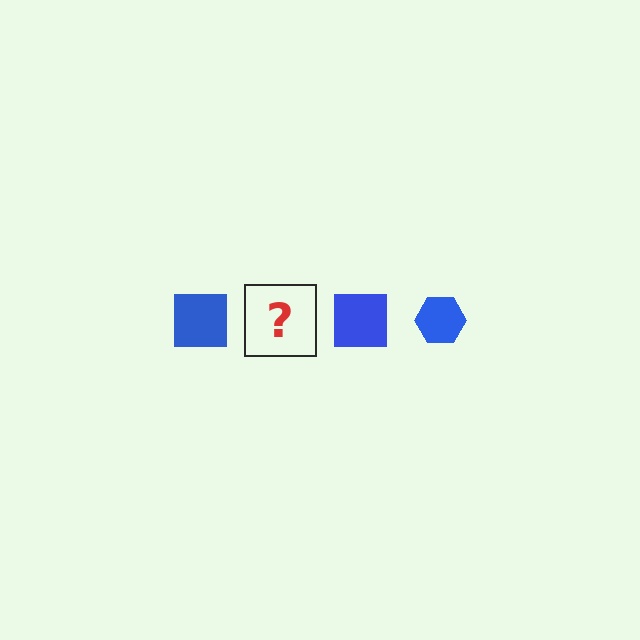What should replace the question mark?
The question mark should be replaced with a blue hexagon.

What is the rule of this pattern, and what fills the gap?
The rule is that the pattern cycles through square, hexagon shapes in blue. The gap should be filled with a blue hexagon.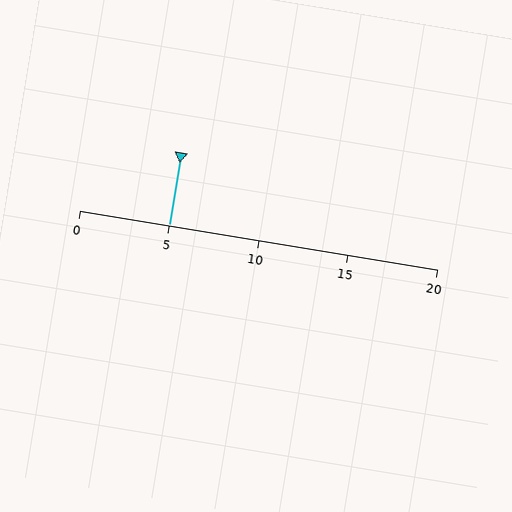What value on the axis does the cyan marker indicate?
The marker indicates approximately 5.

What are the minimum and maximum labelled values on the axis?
The axis runs from 0 to 20.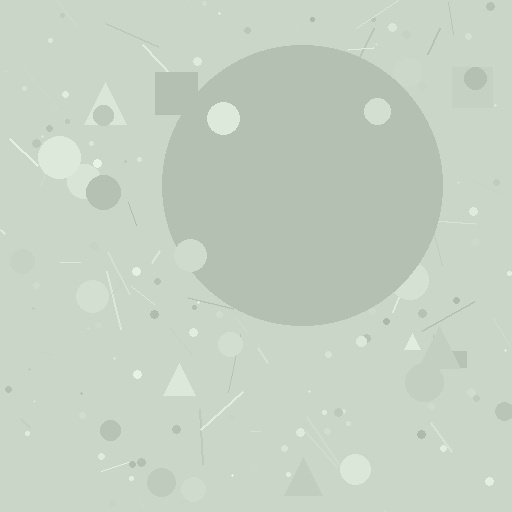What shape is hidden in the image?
A circle is hidden in the image.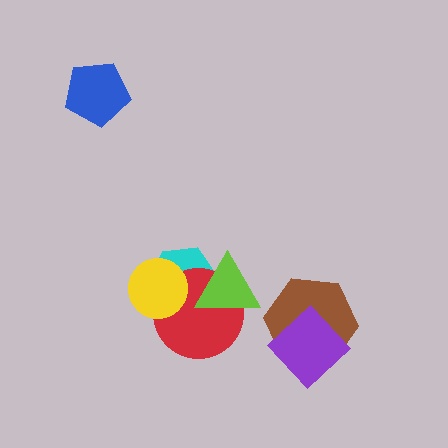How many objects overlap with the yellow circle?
2 objects overlap with the yellow circle.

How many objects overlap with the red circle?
3 objects overlap with the red circle.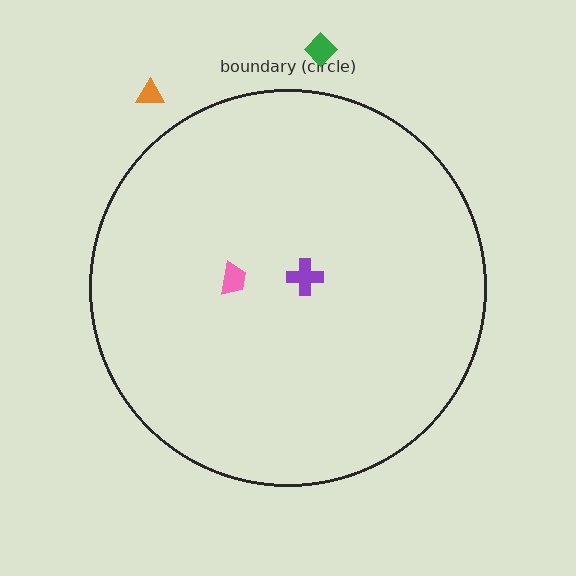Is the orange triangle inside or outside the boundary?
Outside.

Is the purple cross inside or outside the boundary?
Inside.